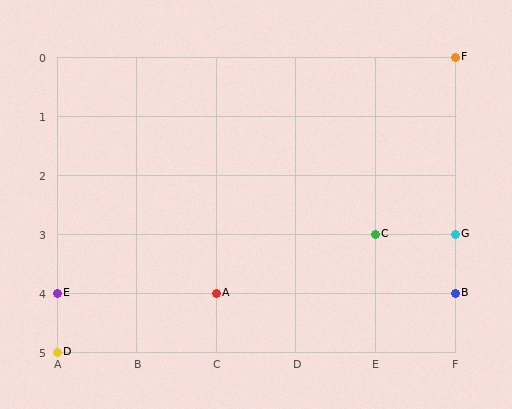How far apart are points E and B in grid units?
Points E and B are 5 columns apart.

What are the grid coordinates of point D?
Point D is at grid coordinates (A, 5).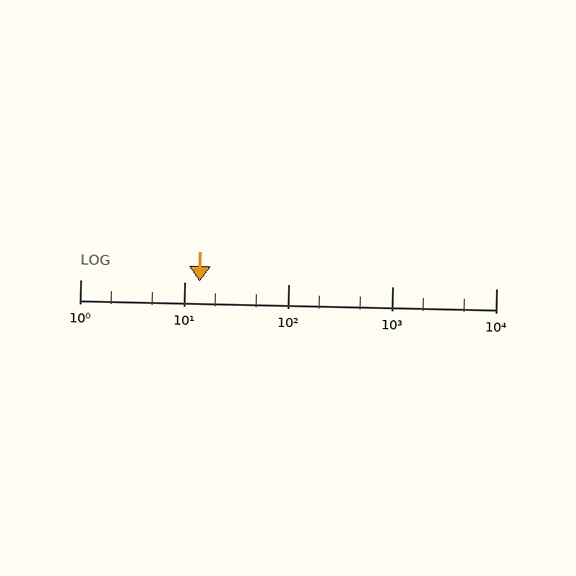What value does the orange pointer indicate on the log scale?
The pointer indicates approximately 14.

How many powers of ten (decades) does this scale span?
The scale spans 4 decades, from 1 to 10000.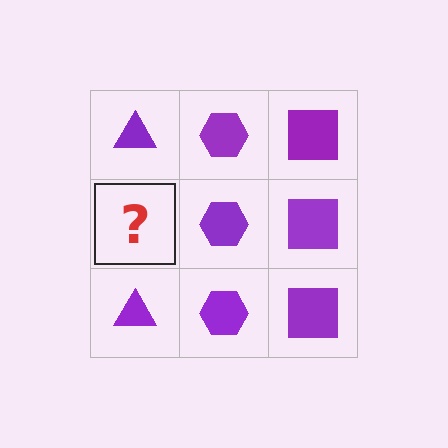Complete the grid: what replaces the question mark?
The question mark should be replaced with a purple triangle.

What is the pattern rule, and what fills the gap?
The rule is that each column has a consistent shape. The gap should be filled with a purple triangle.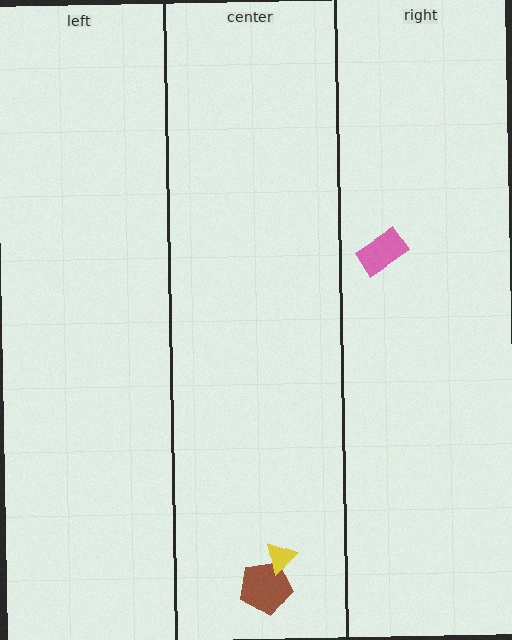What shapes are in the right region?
The pink rectangle.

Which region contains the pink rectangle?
The right region.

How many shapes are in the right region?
1.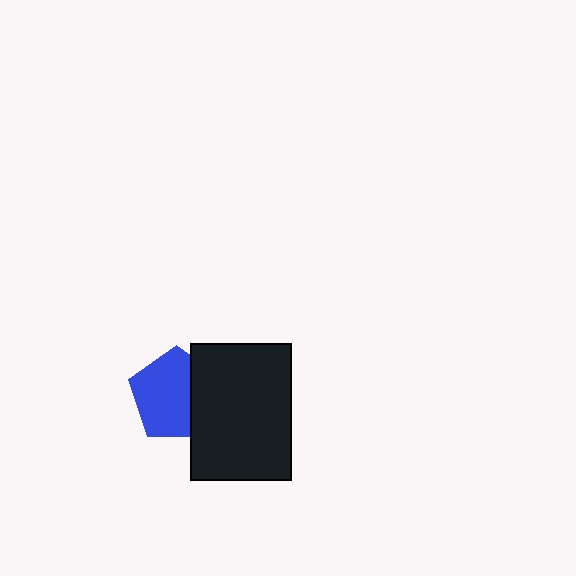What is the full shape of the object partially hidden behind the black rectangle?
The partially hidden object is a blue pentagon.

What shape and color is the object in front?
The object in front is a black rectangle.